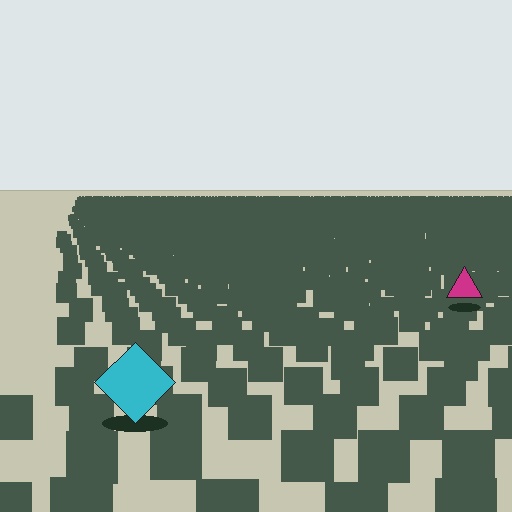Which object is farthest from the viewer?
The magenta triangle is farthest from the viewer. It appears smaller and the ground texture around it is denser.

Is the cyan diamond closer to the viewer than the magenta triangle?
Yes. The cyan diamond is closer — you can tell from the texture gradient: the ground texture is coarser near it.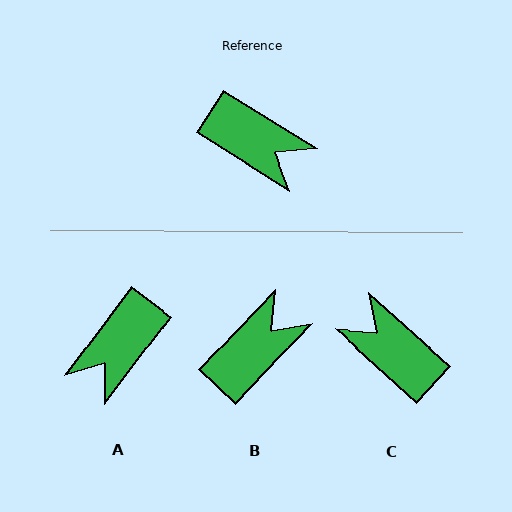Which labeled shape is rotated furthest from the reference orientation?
C, about 170 degrees away.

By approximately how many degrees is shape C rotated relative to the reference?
Approximately 170 degrees counter-clockwise.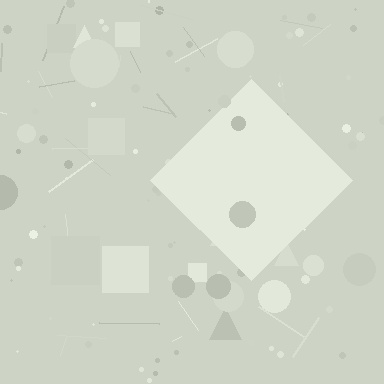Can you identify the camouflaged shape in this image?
The camouflaged shape is a diamond.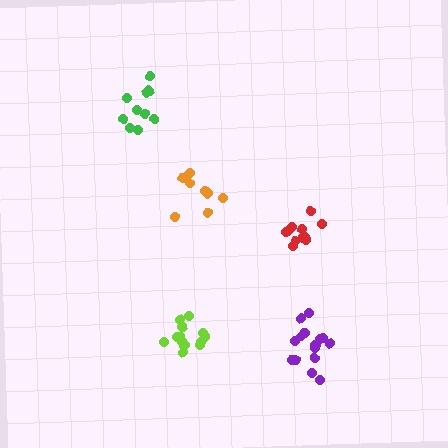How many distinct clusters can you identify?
There are 5 distinct clusters.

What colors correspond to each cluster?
The clusters are colored: orange, red, lime, green, purple.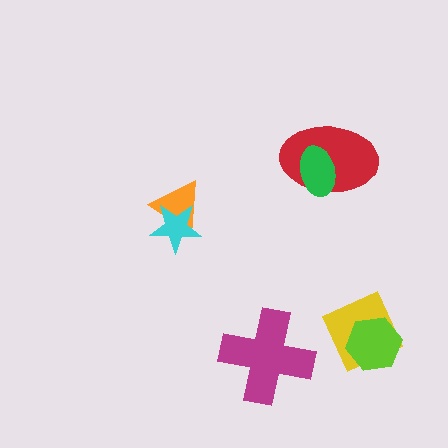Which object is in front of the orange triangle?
The cyan star is in front of the orange triangle.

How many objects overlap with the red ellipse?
1 object overlaps with the red ellipse.